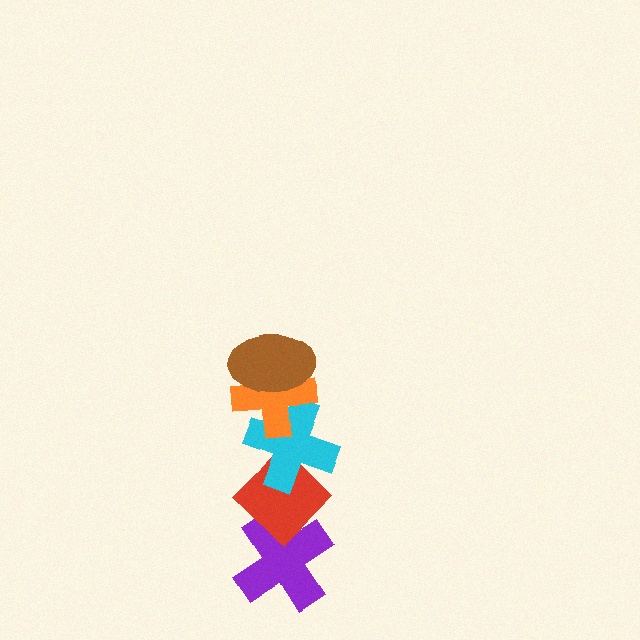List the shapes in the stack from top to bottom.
From top to bottom: the brown ellipse, the orange cross, the cyan cross, the red diamond, the purple cross.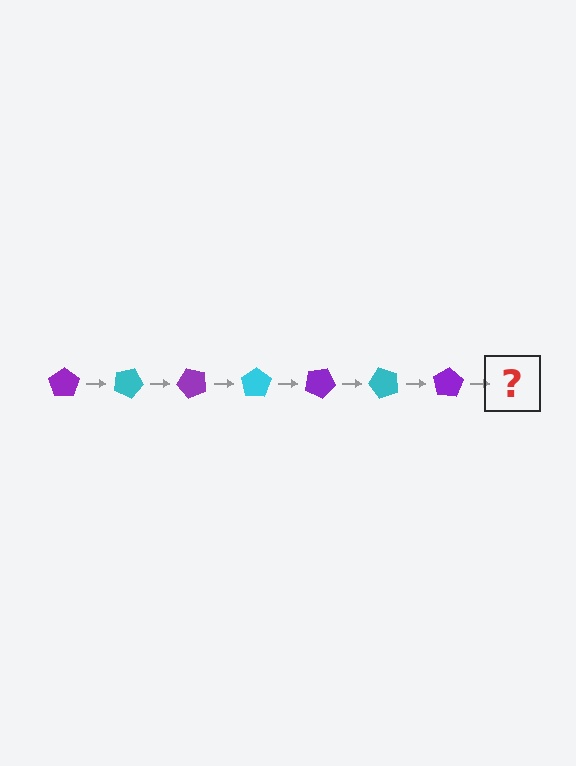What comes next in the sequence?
The next element should be a cyan pentagon, rotated 175 degrees from the start.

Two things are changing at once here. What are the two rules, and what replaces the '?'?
The two rules are that it rotates 25 degrees each step and the color cycles through purple and cyan. The '?' should be a cyan pentagon, rotated 175 degrees from the start.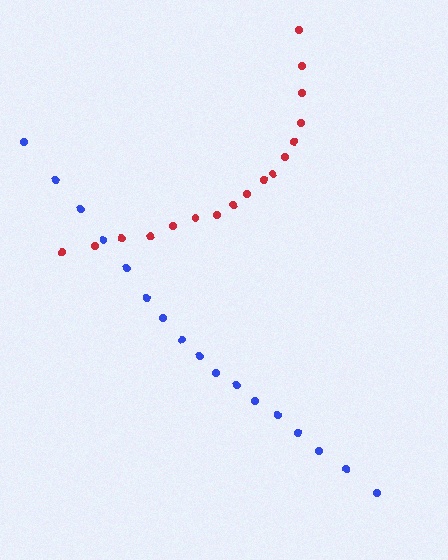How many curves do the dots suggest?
There are 2 distinct paths.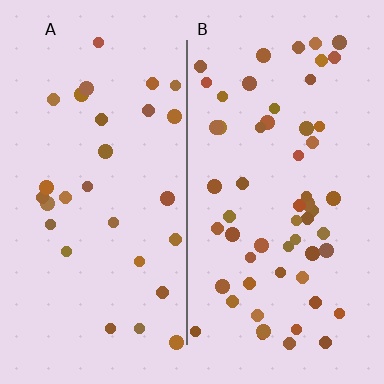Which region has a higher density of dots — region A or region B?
B (the right).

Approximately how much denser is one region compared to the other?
Approximately 2.0× — region B over region A.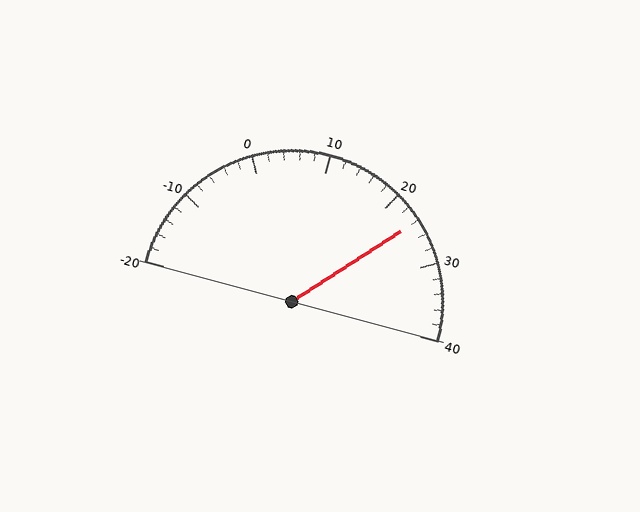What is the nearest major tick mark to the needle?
The nearest major tick mark is 20.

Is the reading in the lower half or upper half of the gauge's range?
The reading is in the upper half of the range (-20 to 40).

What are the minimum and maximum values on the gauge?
The gauge ranges from -20 to 40.